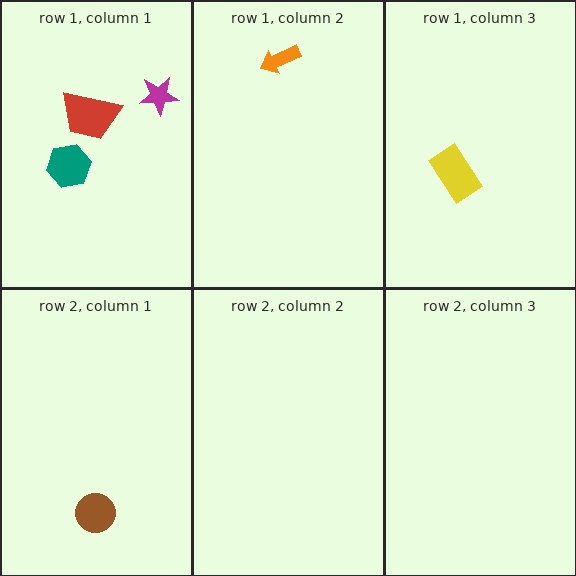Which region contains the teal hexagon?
The row 1, column 1 region.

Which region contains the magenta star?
The row 1, column 1 region.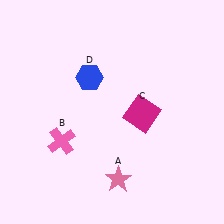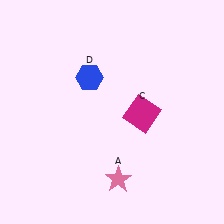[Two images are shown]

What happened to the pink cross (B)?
The pink cross (B) was removed in Image 2. It was in the bottom-left area of Image 1.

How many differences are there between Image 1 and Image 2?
There is 1 difference between the two images.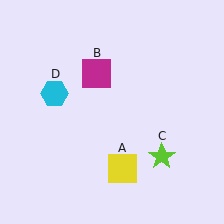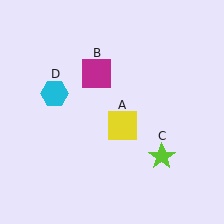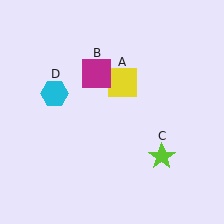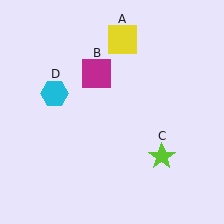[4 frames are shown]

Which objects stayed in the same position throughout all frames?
Magenta square (object B) and lime star (object C) and cyan hexagon (object D) remained stationary.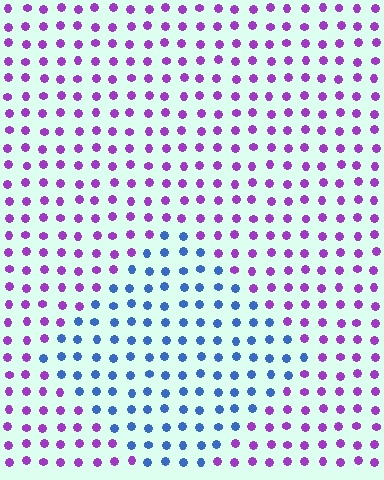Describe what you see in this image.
The image is filled with small purple elements in a uniform arrangement. A diamond-shaped region is visible where the elements are tinted to a slightly different hue, forming a subtle color boundary.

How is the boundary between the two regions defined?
The boundary is defined purely by a slight shift in hue (about 66 degrees). Spacing, size, and orientation are identical on both sides.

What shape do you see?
I see a diamond.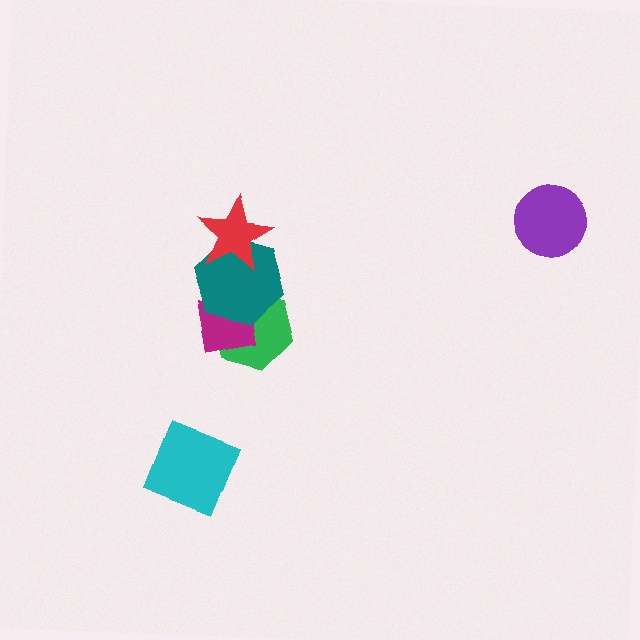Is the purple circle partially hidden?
No, no other shape covers it.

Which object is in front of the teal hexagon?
The red star is in front of the teal hexagon.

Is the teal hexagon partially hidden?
Yes, it is partially covered by another shape.